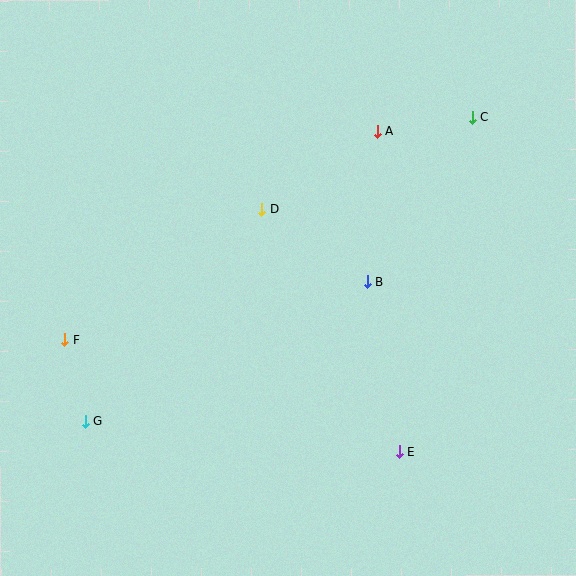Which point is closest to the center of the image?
Point B at (367, 282) is closest to the center.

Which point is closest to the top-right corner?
Point C is closest to the top-right corner.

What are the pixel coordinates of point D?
Point D is at (262, 209).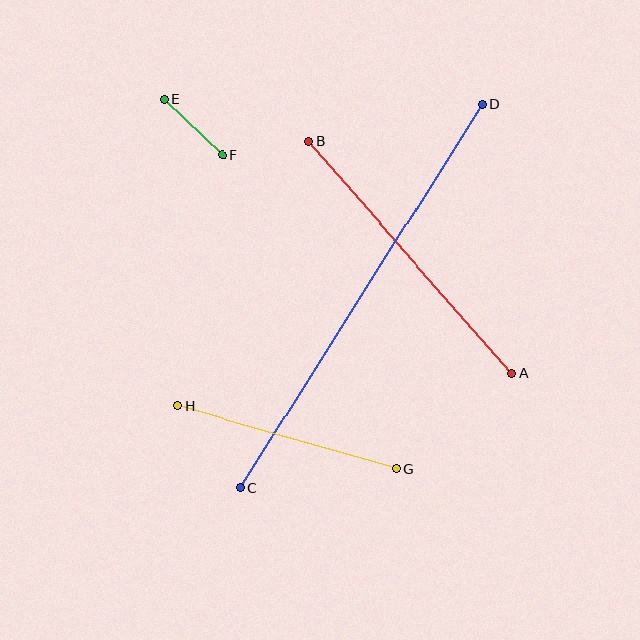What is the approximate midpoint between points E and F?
The midpoint is at approximately (193, 127) pixels.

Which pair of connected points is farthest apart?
Points C and D are farthest apart.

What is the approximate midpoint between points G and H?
The midpoint is at approximately (287, 438) pixels.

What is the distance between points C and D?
The distance is approximately 453 pixels.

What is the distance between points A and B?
The distance is approximately 308 pixels.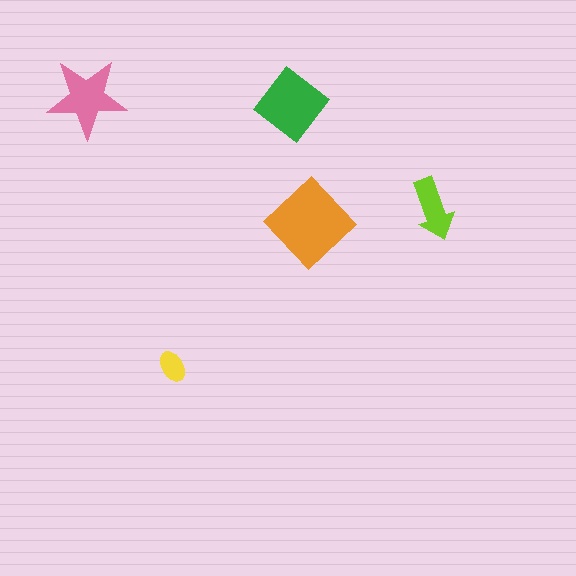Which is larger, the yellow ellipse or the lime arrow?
The lime arrow.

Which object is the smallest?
The yellow ellipse.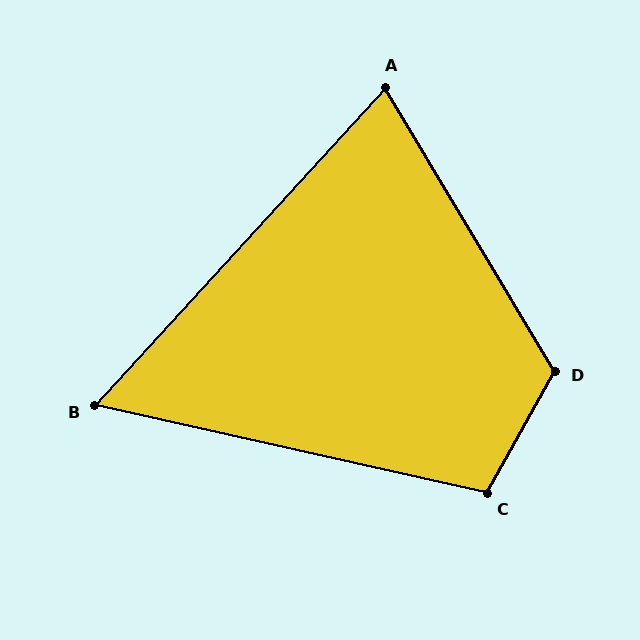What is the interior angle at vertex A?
Approximately 73 degrees (acute).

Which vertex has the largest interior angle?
D, at approximately 120 degrees.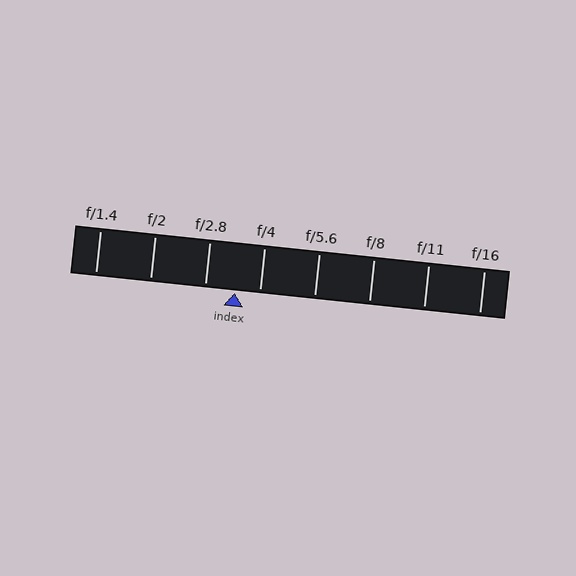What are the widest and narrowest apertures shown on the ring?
The widest aperture shown is f/1.4 and the narrowest is f/16.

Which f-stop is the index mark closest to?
The index mark is closest to f/4.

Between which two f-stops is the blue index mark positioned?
The index mark is between f/2.8 and f/4.